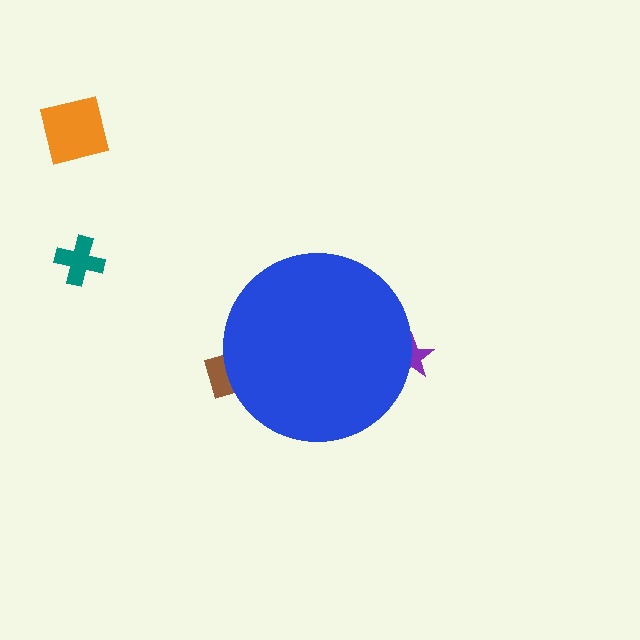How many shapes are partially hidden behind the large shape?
2 shapes are partially hidden.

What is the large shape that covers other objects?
A blue circle.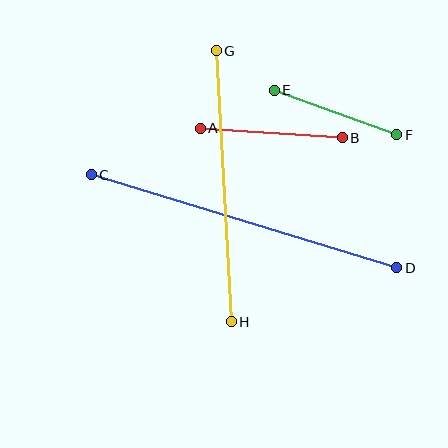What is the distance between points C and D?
The distance is approximately 319 pixels.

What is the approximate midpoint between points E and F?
The midpoint is at approximately (335, 113) pixels.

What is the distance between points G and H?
The distance is approximately 271 pixels.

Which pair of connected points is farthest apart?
Points C and D are farthest apart.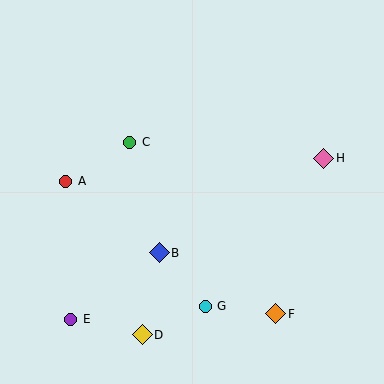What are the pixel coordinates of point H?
Point H is at (324, 158).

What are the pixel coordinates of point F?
Point F is at (276, 314).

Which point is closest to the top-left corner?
Point C is closest to the top-left corner.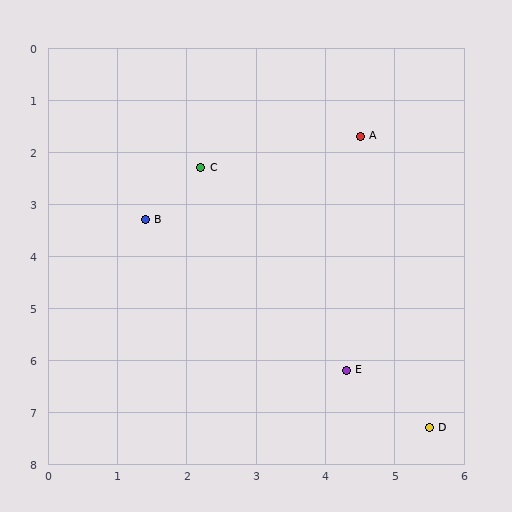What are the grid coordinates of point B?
Point B is at approximately (1.4, 3.3).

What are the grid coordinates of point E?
Point E is at approximately (4.3, 6.2).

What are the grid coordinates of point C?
Point C is at approximately (2.2, 2.3).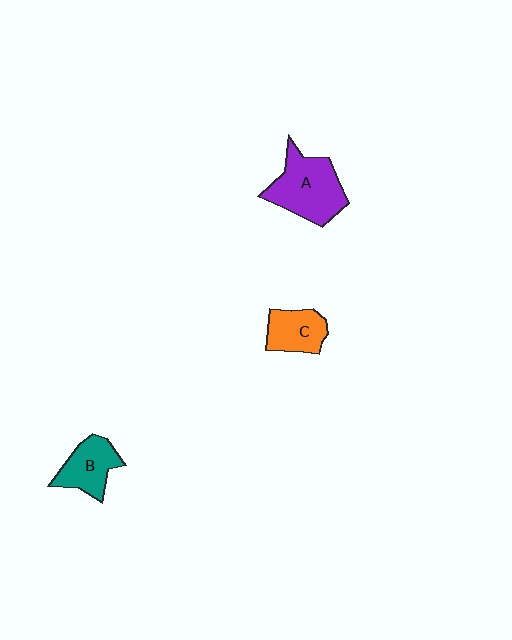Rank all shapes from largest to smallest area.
From largest to smallest: A (purple), B (teal), C (orange).